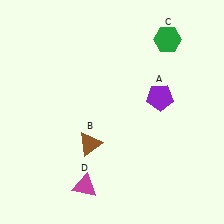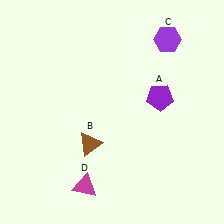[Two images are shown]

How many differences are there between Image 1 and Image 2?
There is 1 difference between the two images.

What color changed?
The hexagon (C) changed from green in Image 1 to purple in Image 2.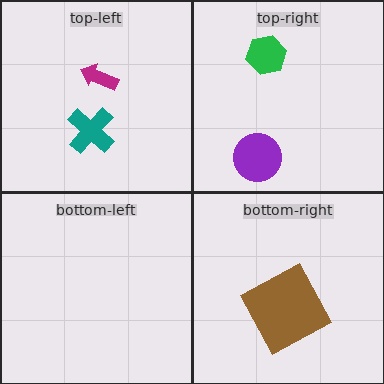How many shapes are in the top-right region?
2.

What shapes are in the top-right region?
The purple circle, the green hexagon.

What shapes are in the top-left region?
The teal cross, the magenta arrow.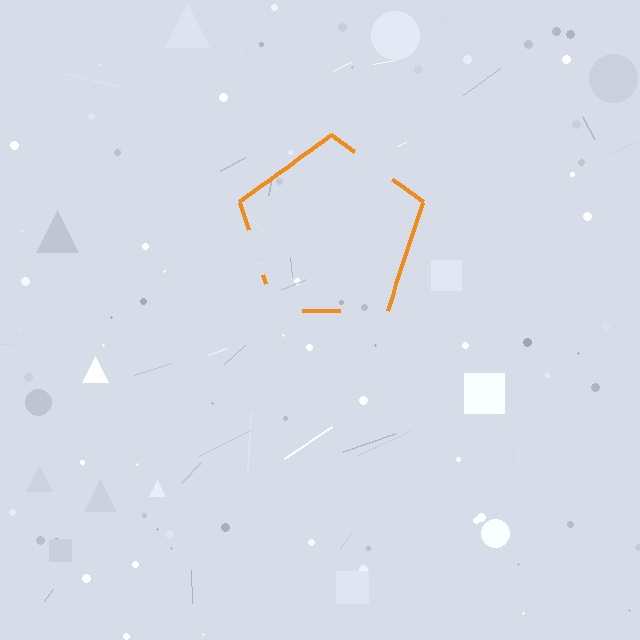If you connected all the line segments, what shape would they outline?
They would outline a pentagon.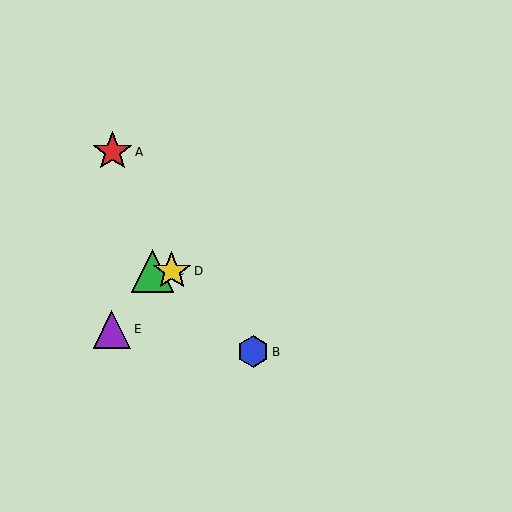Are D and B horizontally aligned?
No, D is at y≈271 and B is at y≈352.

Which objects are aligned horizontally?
Objects C, D are aligned horizontally.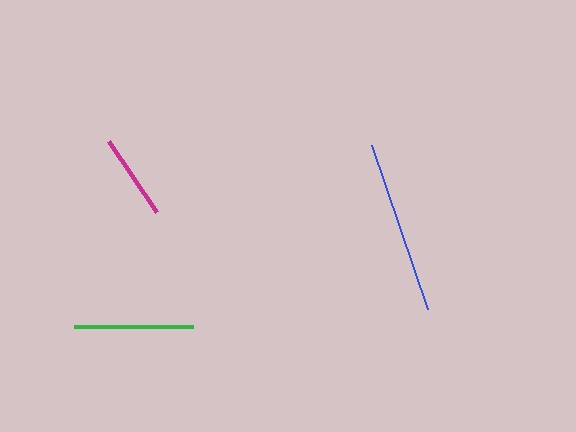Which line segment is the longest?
The blue line is the longest at approximately 173 pixels.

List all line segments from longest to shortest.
From longest to shortest: blue, green, magenta.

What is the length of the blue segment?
The blue segment is approximately 173 pixels long.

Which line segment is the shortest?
The magenta line is the shortest at approximately 86 pixels.